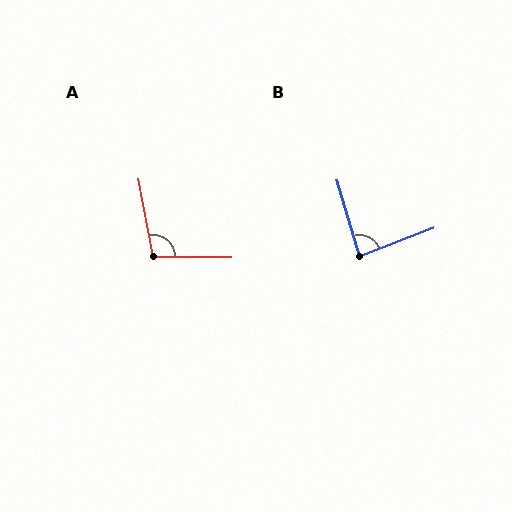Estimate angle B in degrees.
Approximately 86 degrees.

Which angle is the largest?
A, at approximately 101 degrees.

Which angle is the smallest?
B, at approximately 86 degrees.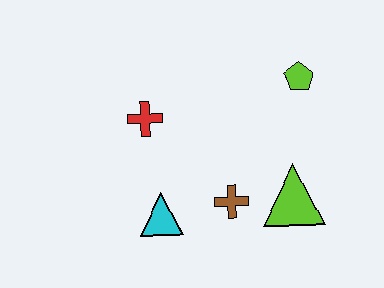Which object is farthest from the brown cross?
The lime pentagon is farthest from the brown cross.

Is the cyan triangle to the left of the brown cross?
Yes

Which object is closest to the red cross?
The cyan triangle is closest to the red cross.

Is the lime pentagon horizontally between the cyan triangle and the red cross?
No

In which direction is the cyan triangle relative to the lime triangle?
The cyan triangle is to the left of the lime triangle.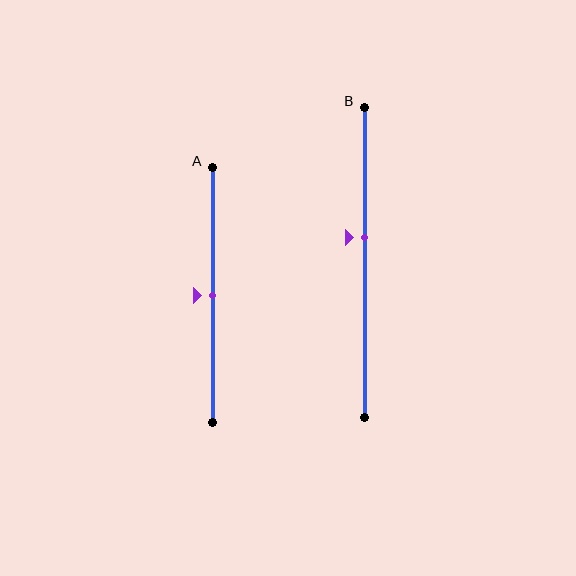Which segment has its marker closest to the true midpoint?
Segment A has its marker closest to the true midpoint.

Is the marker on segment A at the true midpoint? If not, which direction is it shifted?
Yes, the marker on segment A is at the true midpoint.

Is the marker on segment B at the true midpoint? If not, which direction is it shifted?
No, the marker on segment B is shifted upward by about 8% of the segment length.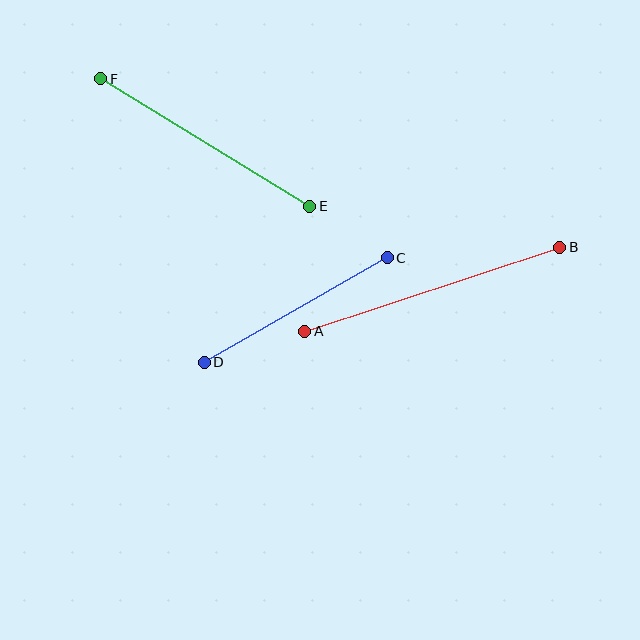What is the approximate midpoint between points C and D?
The midpoint is at approximately (296, 310) pixels.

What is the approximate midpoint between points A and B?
The midpoint is at approximately (432, 289) pixels.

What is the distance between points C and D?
The distance is approximately 210 pixels.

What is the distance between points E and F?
The distance is approximately 245 pixels.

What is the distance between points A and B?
The distance is approximately 269 pixels.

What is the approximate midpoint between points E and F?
The midpoint is at approximately (205, 143) pixels.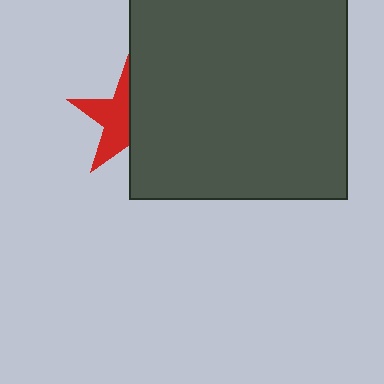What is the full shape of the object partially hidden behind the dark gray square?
The partially hidden object is a red star.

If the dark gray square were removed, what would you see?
You would see the complete red star.